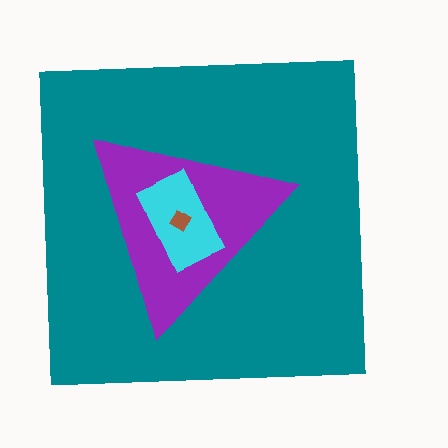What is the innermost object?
The brown diamond.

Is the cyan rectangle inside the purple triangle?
Yes.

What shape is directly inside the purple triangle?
The cyan rectangle.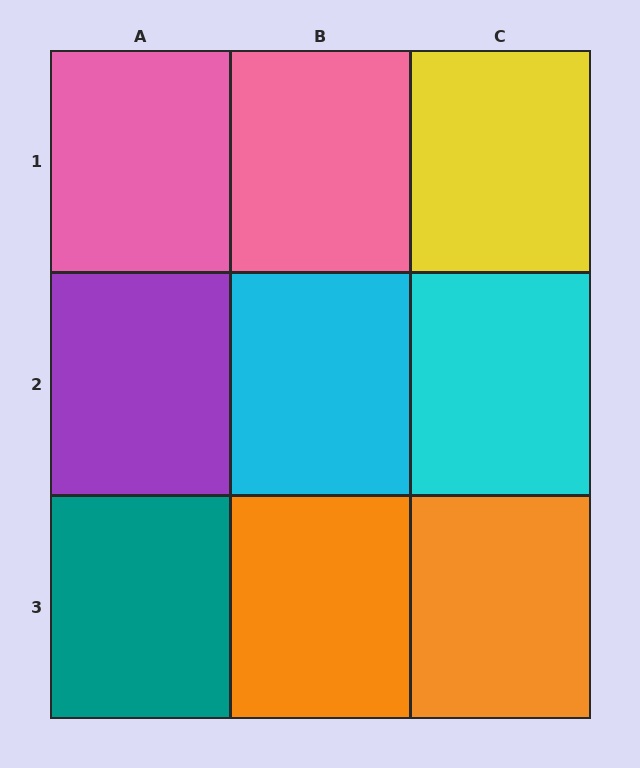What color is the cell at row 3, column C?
Orange.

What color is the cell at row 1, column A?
Pink.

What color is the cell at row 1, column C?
Yellow.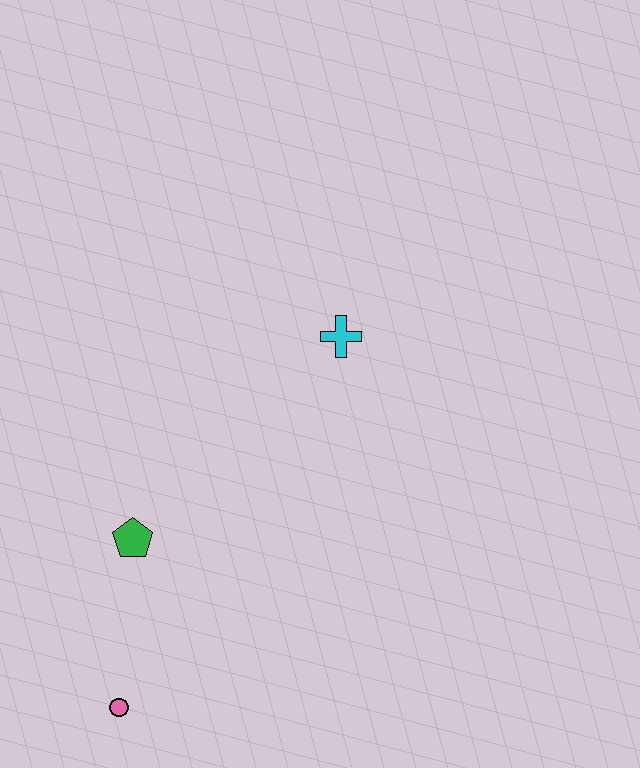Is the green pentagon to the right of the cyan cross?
No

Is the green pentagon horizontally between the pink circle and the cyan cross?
Yes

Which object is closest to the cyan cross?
The green pentagon is closest to the cyan cross.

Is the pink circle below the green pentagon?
Yes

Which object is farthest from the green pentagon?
The cyan cross is farthest from the green pentagon.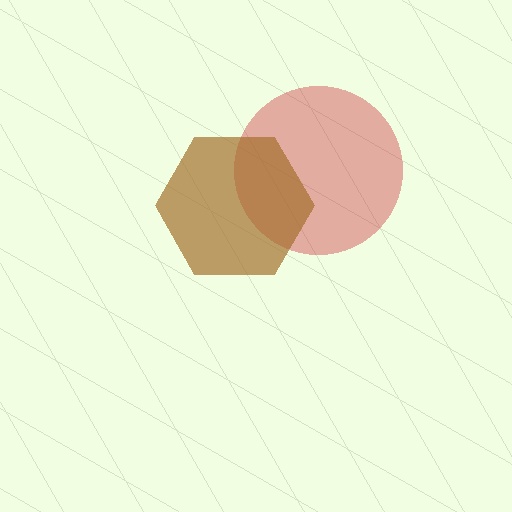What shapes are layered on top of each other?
The layered shapes are: a red circle, a brown hexagon.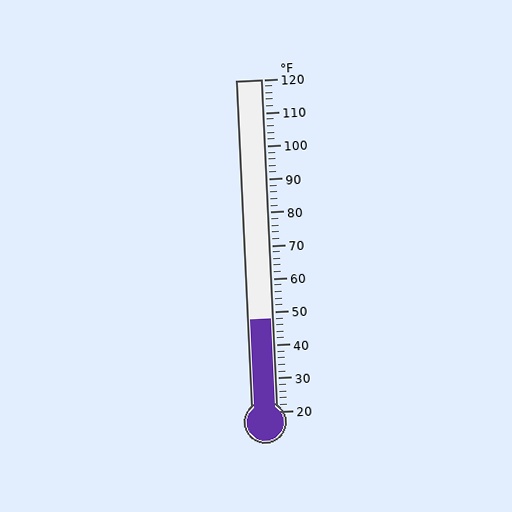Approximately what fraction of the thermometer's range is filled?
The thermometer is filled to approximately 30% of its range.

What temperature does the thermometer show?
The thermometer shows approximately 48°F.